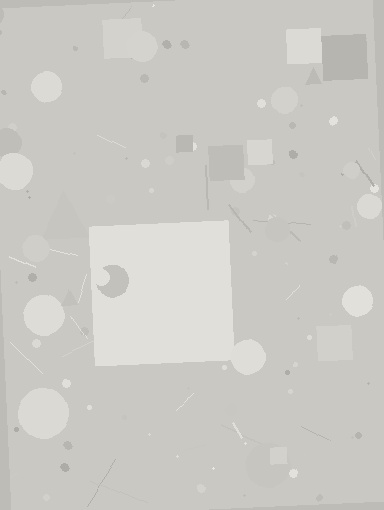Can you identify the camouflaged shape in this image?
The camouflaged shape is a square.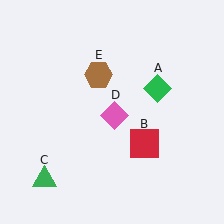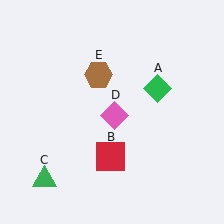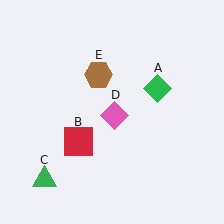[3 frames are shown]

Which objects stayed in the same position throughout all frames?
Green diamond (object A) and green triangle (object C) and pink diamond (object D) and brown hexagon (object E) remained stationary.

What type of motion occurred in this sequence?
The red square (object B) rotated clockwise around the center of the scene.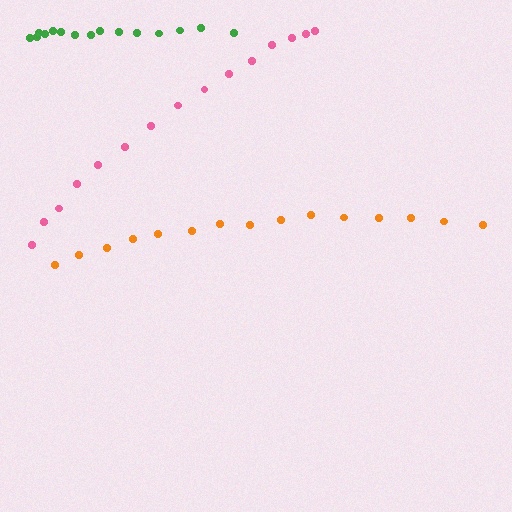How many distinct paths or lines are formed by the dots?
There are 3 distinct paths.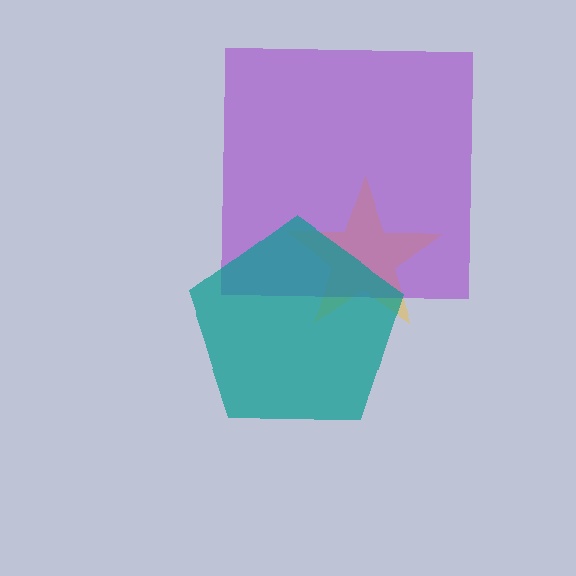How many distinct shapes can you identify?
There are 3 distinct shapes: a yellow star, a purple square, a teal pentagon.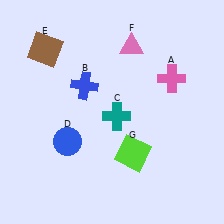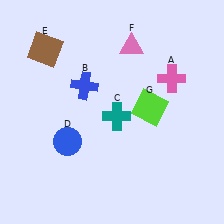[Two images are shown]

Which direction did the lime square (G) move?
The lime square (G) moved up.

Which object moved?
The lime square (G) moved up.